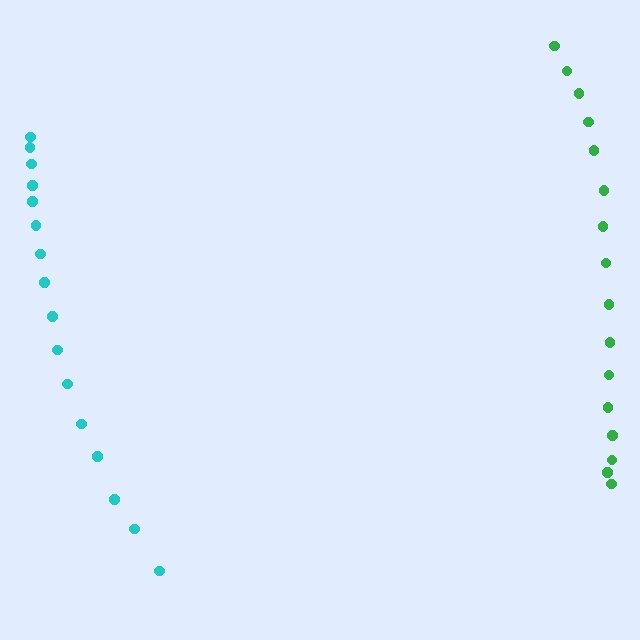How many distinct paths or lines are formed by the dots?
There are 2 distinct paths.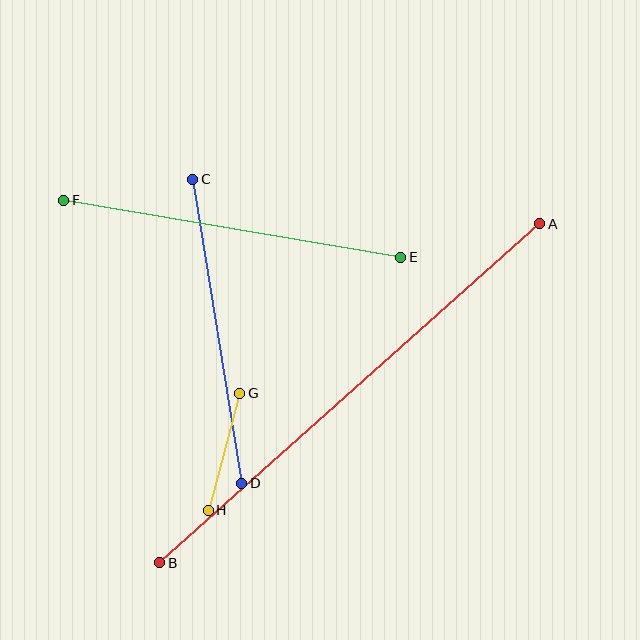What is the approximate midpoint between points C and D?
The midpoint is at approximately (217, 331) pixels.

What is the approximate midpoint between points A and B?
The midpoint is at approximately (350, 393) pixels.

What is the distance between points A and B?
The distance is approximately 509 pixels.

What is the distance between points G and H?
The distance is approximately 121 pixels.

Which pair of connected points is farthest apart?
Points A and B are farthest apart.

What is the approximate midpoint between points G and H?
The midpoint is at approximately (224, 452) pixels.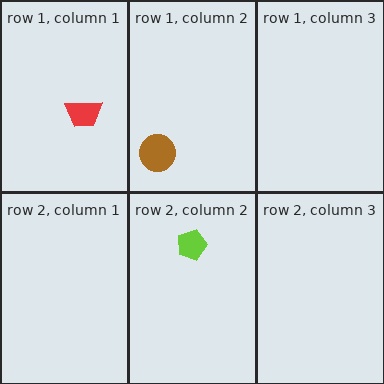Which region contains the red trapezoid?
The row 1, column 1 region.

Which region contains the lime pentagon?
The row 2, column 2 region.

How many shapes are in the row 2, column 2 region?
1.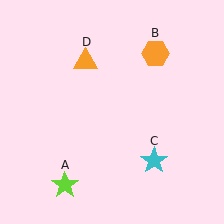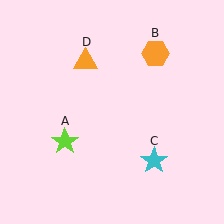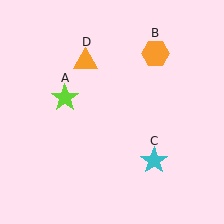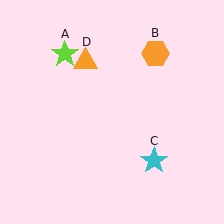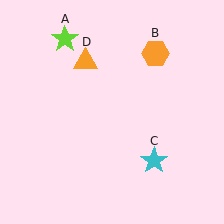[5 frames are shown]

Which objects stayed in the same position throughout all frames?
Orange hexagon (object B) and cyan star (object C) and orange triangle (object D) remained stationary.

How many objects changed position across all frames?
1 object changed position: lime star (object A).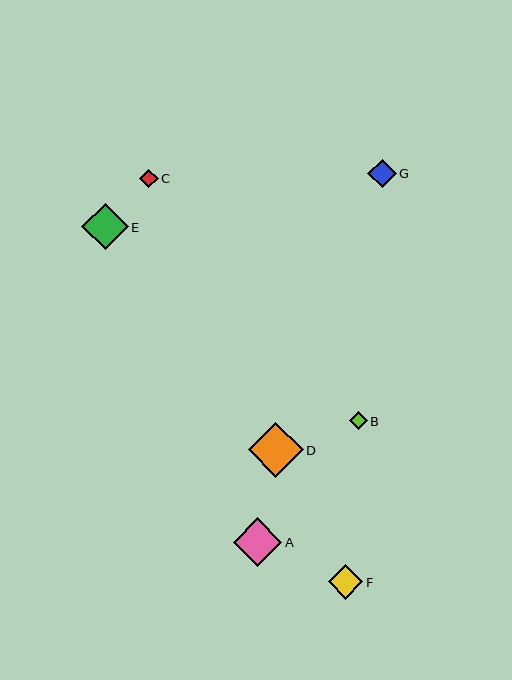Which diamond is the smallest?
Diamond C is the smallest with a size of approximately 18 pixels.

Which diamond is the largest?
Diamond D is the largest with a size of approximately 55 pixels.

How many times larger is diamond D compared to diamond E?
Diamond D is approximately 1.2 times the size of diamond E.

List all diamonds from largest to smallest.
From largest to smallest: D, A, E, F, G, B, C.